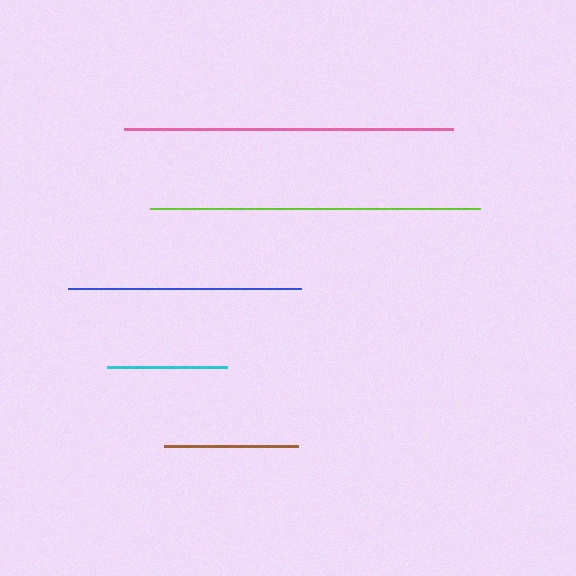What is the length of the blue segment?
The blue segment is approximately 234 pixels long.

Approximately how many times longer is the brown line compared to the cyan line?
The brown line is approximately 1.1 times the length of the cyan line.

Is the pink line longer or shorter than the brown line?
The pink line is longer than the brown line.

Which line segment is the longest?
The lime line is the longest at approximately 330 pixels.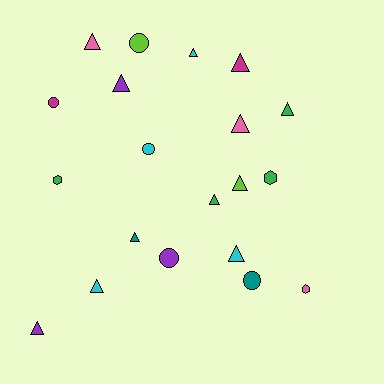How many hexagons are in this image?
There are 3 hexagons.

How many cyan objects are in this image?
There are 4 cyan objects.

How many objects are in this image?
There are 20 objects.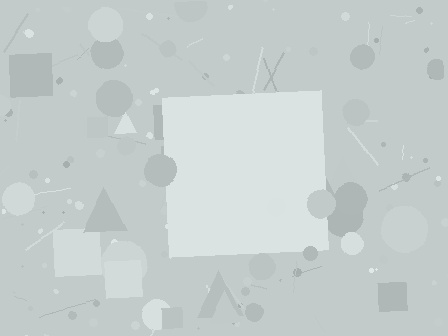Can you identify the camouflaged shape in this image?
The camouflaged shape is a square.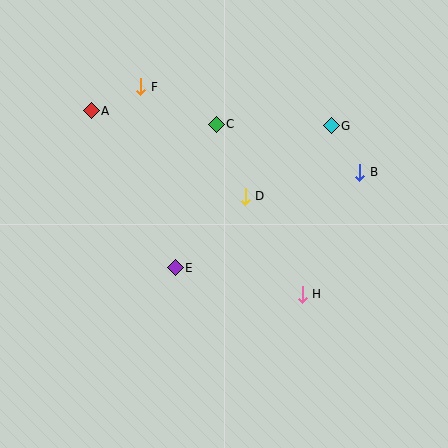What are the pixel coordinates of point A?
Point A is at (91, 111).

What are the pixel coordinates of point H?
Point H is at (302, 294).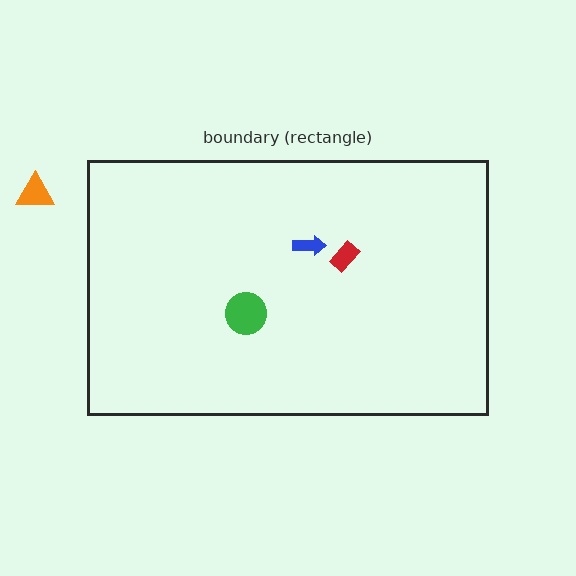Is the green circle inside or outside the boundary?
Inside.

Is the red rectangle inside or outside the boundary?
Inside.